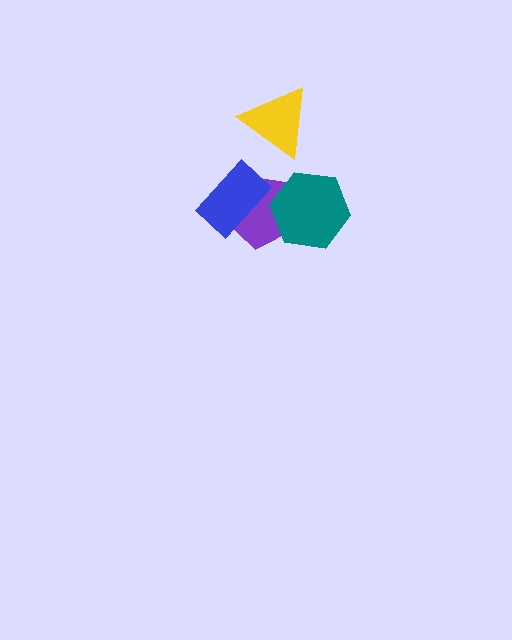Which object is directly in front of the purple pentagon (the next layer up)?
The blue rectangle is directly in front of the purple pentagon.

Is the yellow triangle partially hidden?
No, no other shape covers it.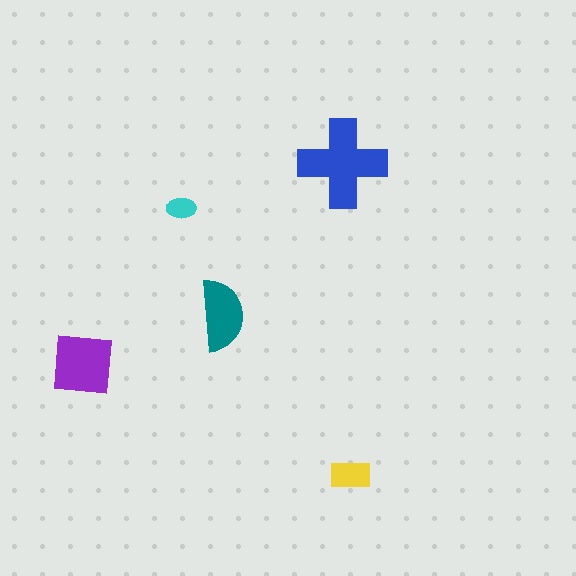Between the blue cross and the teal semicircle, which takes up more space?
The blue cross.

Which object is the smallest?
The cyan ellipse.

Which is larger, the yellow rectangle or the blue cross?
The blue cross.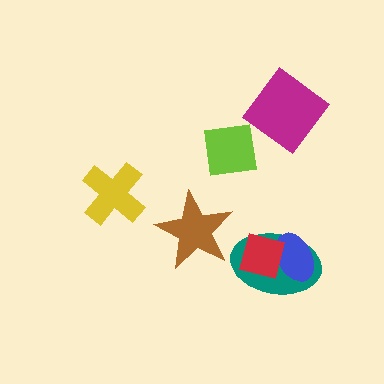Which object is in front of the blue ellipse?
The red diamond is in front of the blue ellipse.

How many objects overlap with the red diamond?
2 objects overlap with the red diamond.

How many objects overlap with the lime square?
1 object overlaps with the lime square.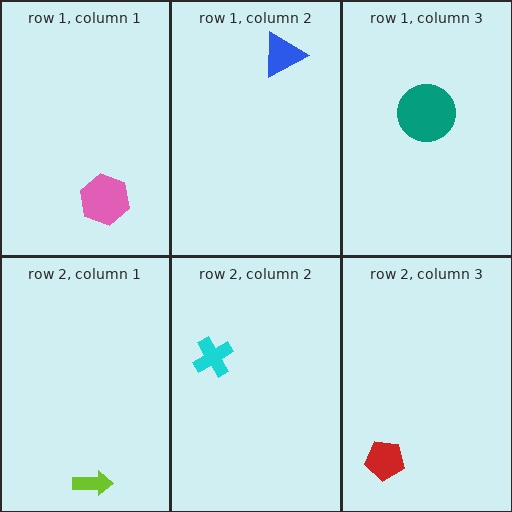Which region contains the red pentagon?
The row 2, column 3 region.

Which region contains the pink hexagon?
The row 1, column 1 region.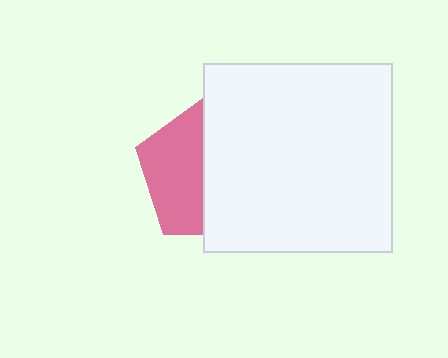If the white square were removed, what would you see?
You would see the complete pink pentagon.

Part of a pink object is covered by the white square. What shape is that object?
It is a pentagon.